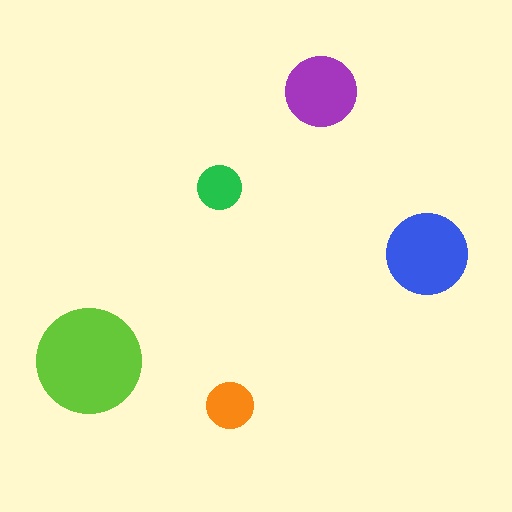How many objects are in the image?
There are 5 objects in the image.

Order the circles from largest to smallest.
the lime one, the blue one, the purple one, the orange one, the green one.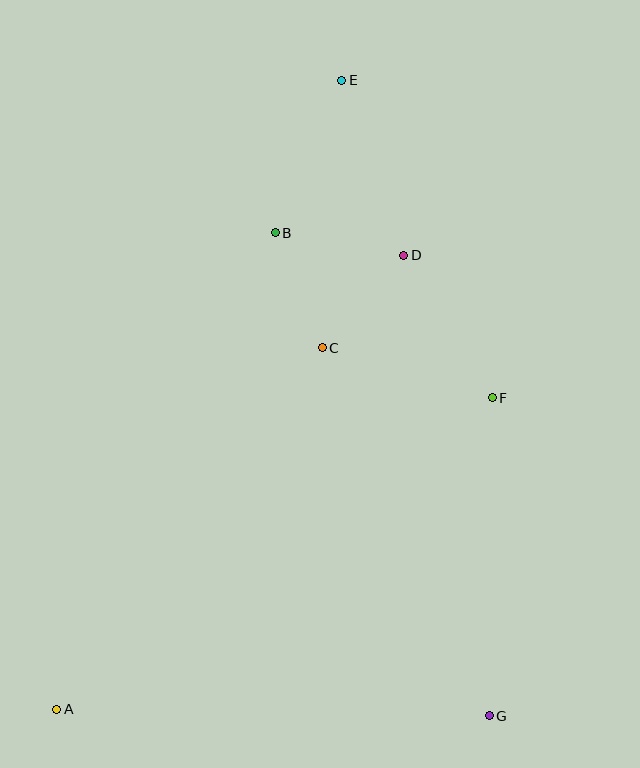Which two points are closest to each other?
Points C and D are closest to each other.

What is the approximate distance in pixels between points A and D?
The distance between A and D is approximately 571 pixels.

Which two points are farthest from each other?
Points A and E are farthest from each other.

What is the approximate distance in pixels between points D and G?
The distance between D and G is approximately 468 pixels.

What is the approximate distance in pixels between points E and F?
The distance between E and F is approximately 352 pixels.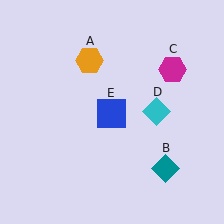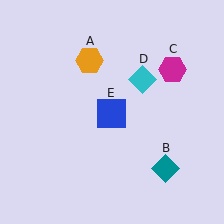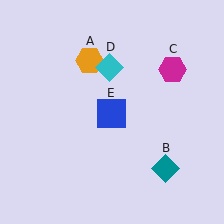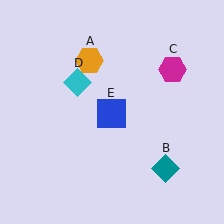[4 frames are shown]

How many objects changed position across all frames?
1 object changed position: cyan diamond (object D).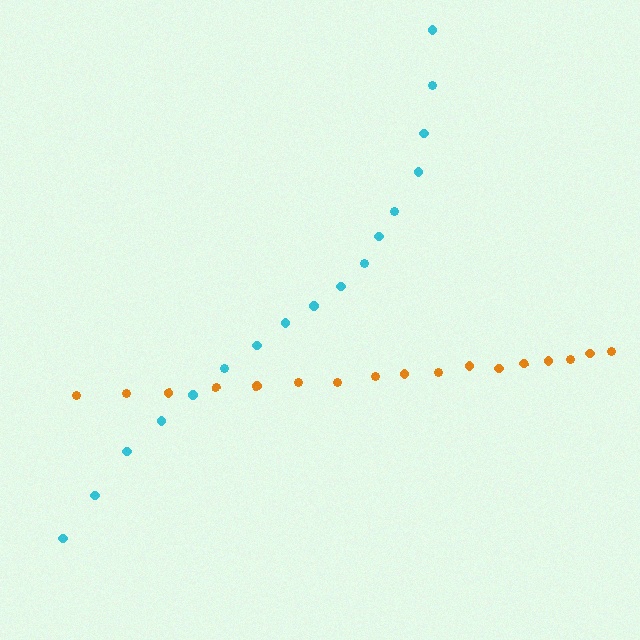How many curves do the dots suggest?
There are 2 distinct paths.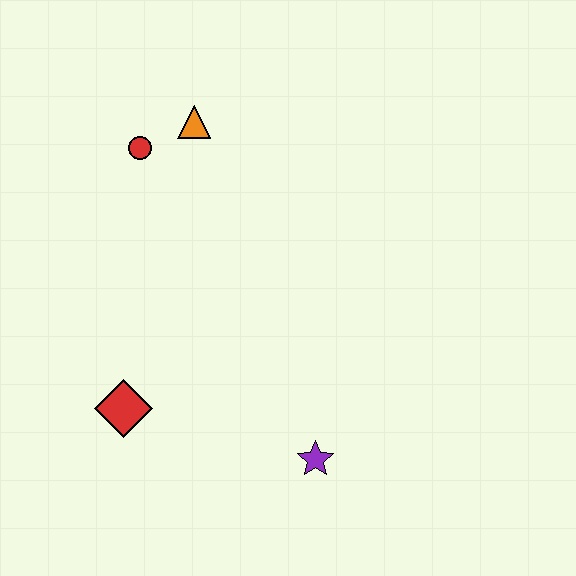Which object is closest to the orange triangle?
The red circle is closest to the orange triangle.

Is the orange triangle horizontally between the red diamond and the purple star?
Yes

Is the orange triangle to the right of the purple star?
No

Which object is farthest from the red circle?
The purple star is farthest from the red circle.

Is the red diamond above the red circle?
No